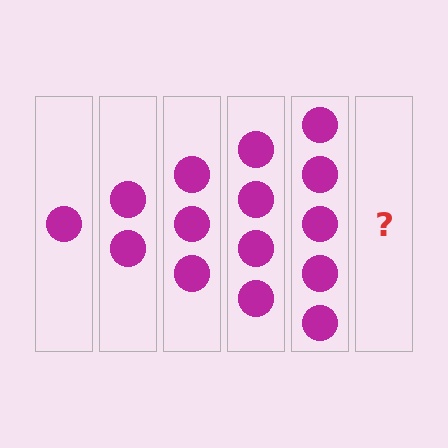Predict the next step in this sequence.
The next step is 6 circles.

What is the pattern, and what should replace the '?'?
The pattern is that each step adds one more circle. The '?' should be 6 circles.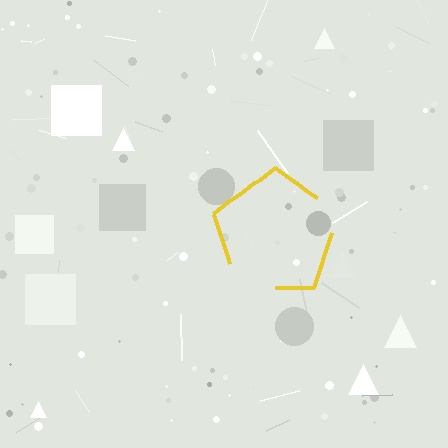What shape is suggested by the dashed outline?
The dashed outline suggests a pentagon.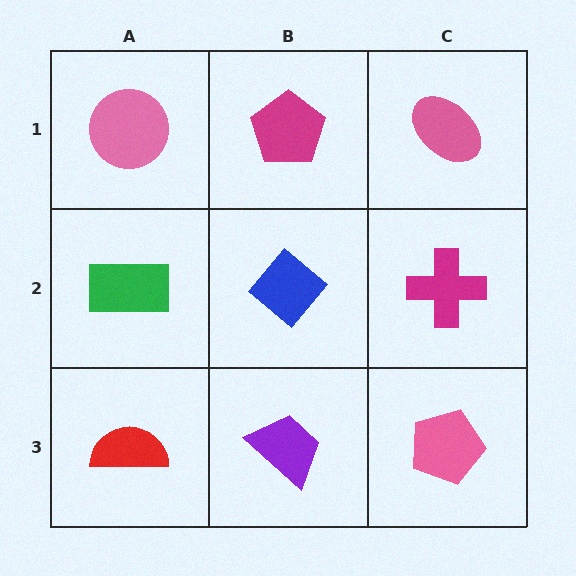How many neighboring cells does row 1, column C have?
2.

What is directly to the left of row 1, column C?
A magenta pentagon.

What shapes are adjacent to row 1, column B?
A blue diamond (row 2, column B), a pink circle (row 1, column A), a pink ellipse (row 1, column C).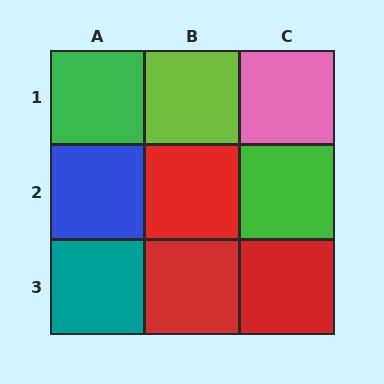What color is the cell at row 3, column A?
Teal.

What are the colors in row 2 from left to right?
Blue, red, green.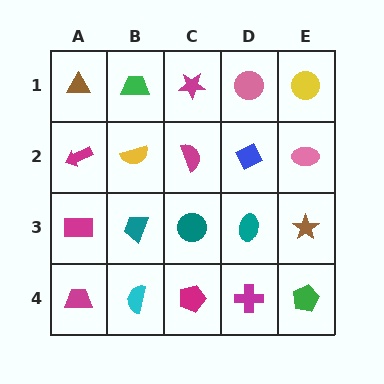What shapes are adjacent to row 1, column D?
A blue diamond (row 2, column D), a magenta star (row 1, column C), a yellow circle (row 1, column E).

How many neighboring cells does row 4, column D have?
3.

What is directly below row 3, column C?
A magenta pentagon.